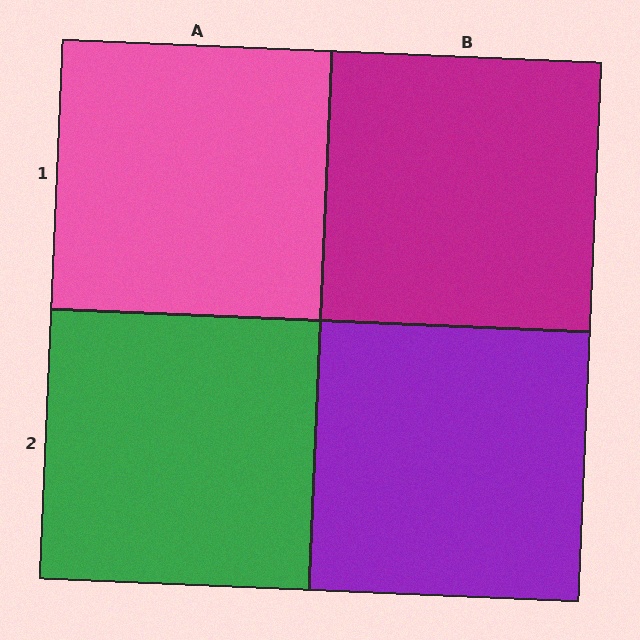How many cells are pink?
1 cell is pink.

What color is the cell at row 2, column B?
Purple.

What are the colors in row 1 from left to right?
Pink, magenta.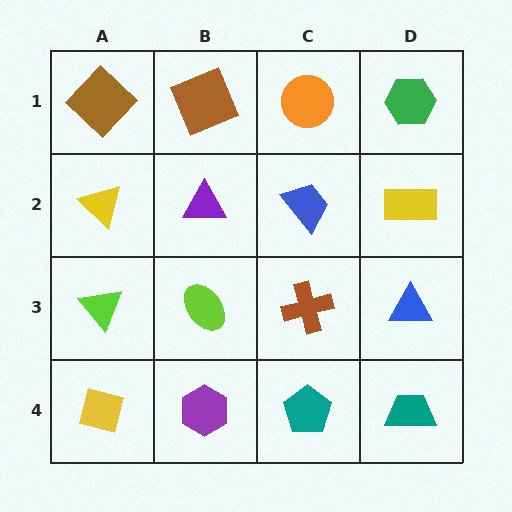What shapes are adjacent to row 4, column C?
A brown cross (row 3, column C), a purple hexagon (row 4, column B), a teal trapezoid (row 4, column D).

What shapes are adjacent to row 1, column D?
A yellow rectangle (row 2, column D), an orange circle (row 1, column C).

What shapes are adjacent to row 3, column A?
A yellow triangle (row 2, column A), a yellow square (row 4, column A), a lime ellipse (row 3, column B).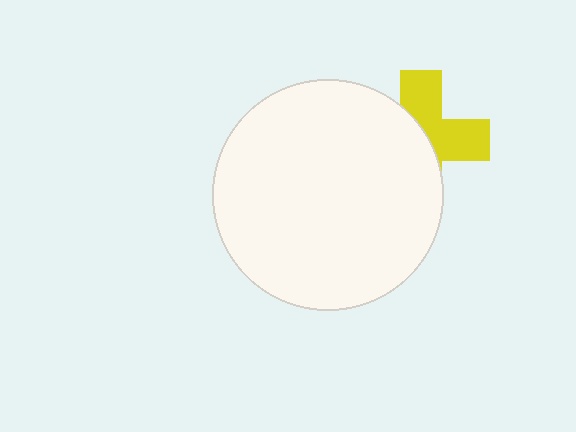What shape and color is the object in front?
The object in front is a white circle.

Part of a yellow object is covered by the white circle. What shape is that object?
It is a cross.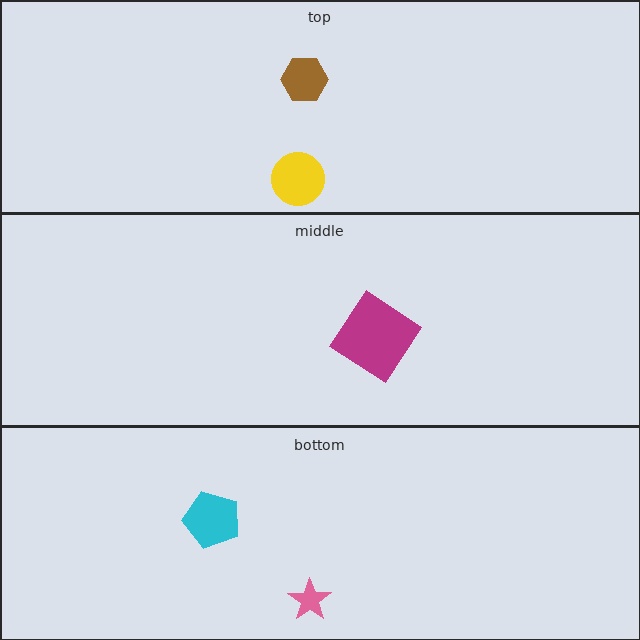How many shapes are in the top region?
2.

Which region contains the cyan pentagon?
The bottom region.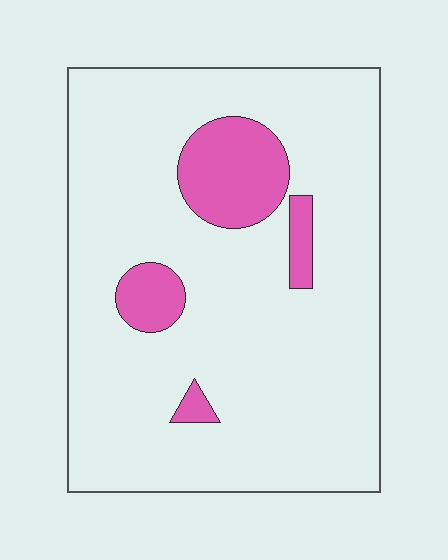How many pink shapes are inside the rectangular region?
4.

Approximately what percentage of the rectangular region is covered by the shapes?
Approximately 15%.